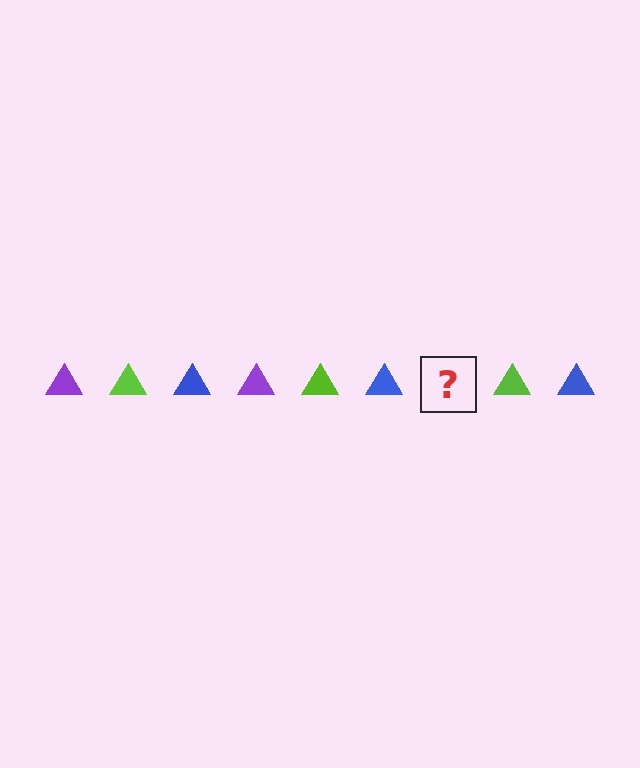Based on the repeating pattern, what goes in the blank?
The blank should be a purple triangle.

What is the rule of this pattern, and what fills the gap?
The rule is that the pattern cycles through purple, lime, blue triangles. The gap should be filled with a purple triangle.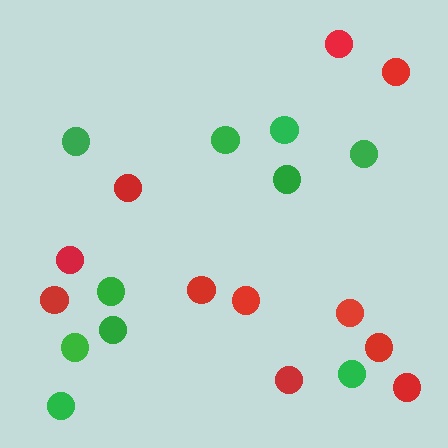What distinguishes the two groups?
There are 2 groups: one group of red circles (11) and one group of green circles (10).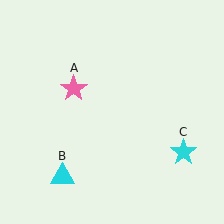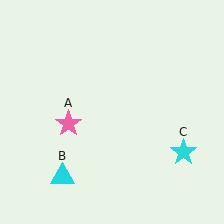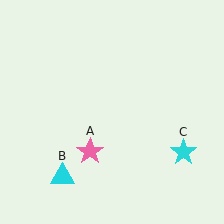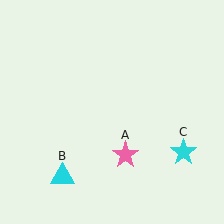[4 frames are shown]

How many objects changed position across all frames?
1 object changed position: pink star (object A).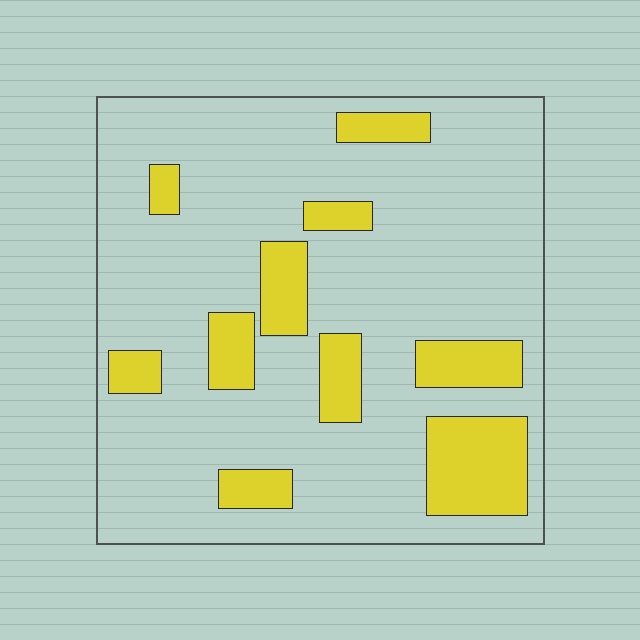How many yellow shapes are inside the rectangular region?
10.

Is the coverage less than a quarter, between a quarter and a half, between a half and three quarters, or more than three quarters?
Less than a quarter.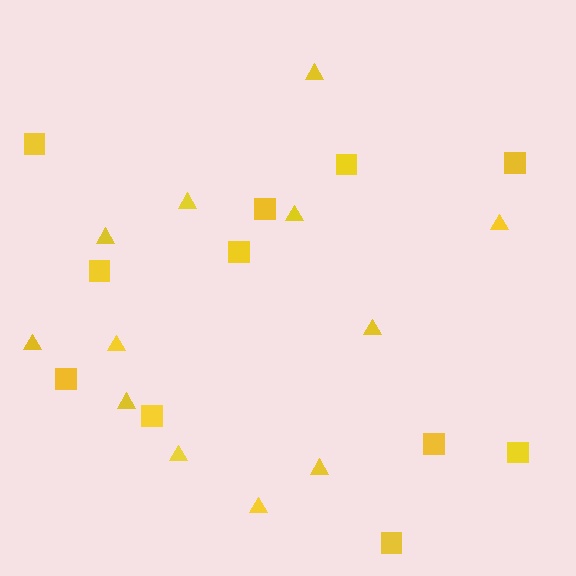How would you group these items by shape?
There are 2 groups: one group of triangles (12) and one group of squares (11).